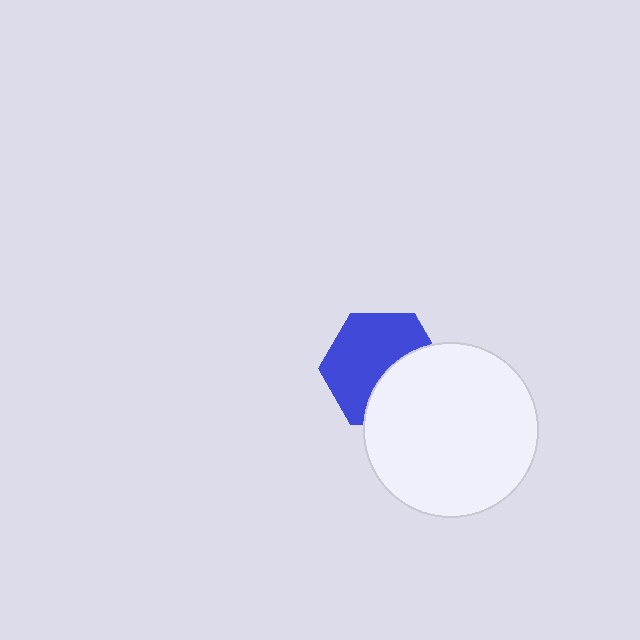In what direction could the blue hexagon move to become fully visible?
The blue hexagon could move toward the upper-left. That would shift it out from behind the white circle entirely.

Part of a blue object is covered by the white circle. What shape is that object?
It is a hexagon.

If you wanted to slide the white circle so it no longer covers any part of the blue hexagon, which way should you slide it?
Slide it toward the lower-right — that is the most direct way to separate the two shapes.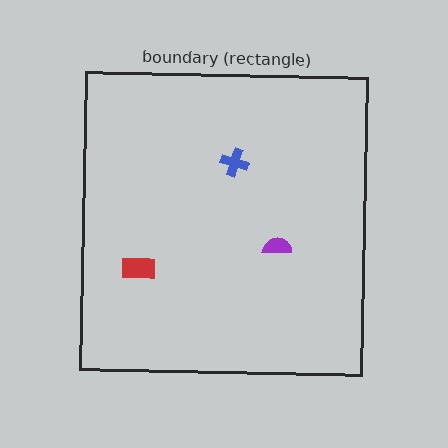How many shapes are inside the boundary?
3 inside, 0 outside.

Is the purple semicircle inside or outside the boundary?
Inside.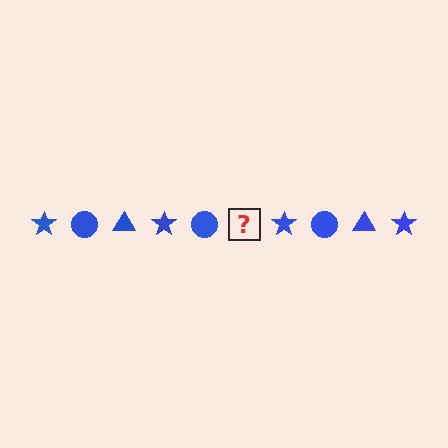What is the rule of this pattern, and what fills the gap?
The rule is that the pattern cycles through star, circle, triangle shapes in blue. The gap should be filled with a blue triangle.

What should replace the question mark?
The question mark should be replaced with a blue triangle.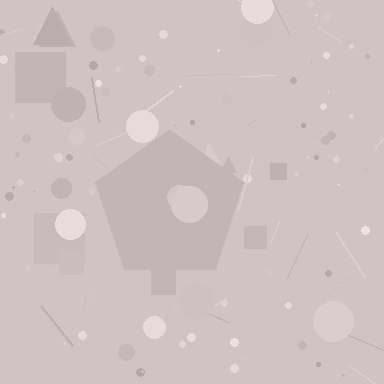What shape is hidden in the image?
A pentagon is hidden in the image.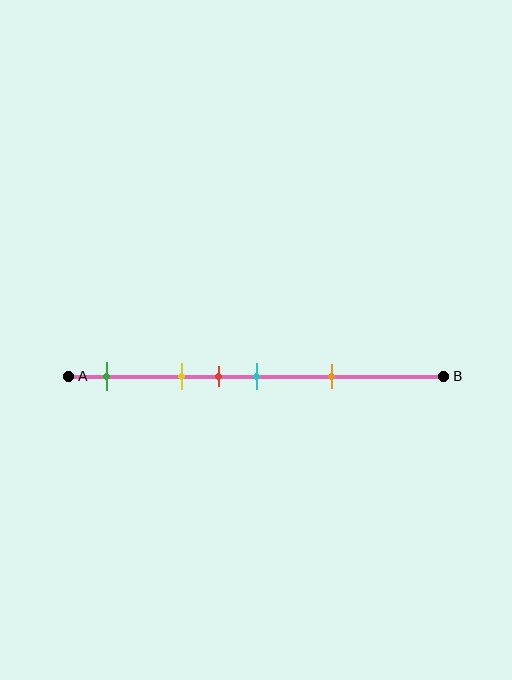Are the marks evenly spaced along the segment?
No, the marks are not evenly spaced.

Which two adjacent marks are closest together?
The red and cyan marks are the closest adjacent pair.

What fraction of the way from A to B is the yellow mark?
The yellow mark is approximately 30% (0.3) of the way from A to B.